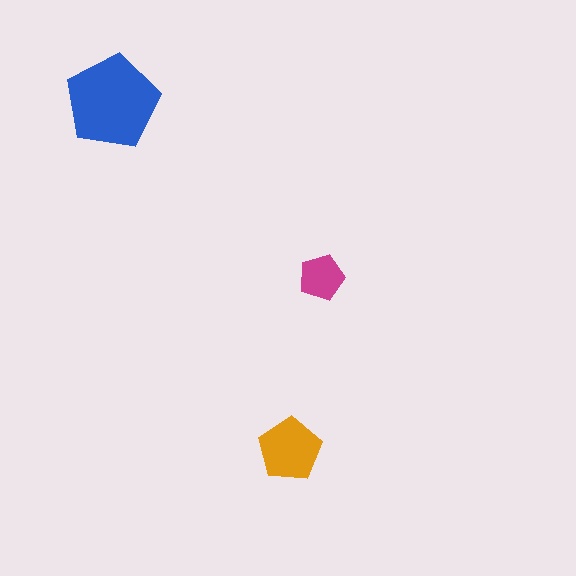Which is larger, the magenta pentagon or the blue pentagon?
The blue one.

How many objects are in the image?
There are 3 objects in the image.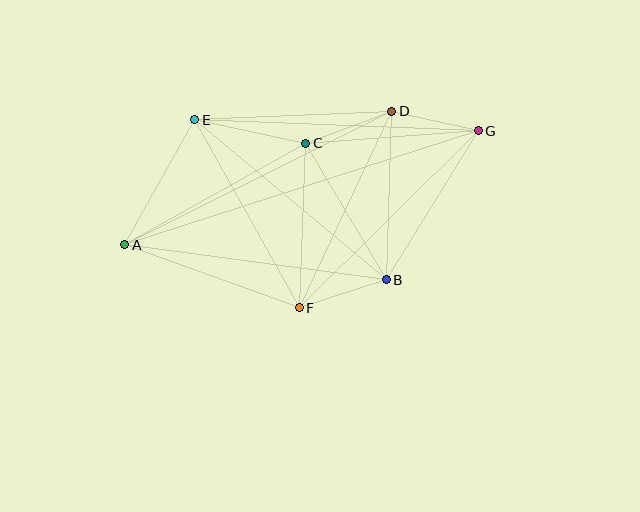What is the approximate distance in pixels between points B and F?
The distance between B and F is approximately 91 pixels.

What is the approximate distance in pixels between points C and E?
The distance between C and E is approximately 114 pixels.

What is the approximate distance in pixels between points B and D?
The distance between B and D is approximately 169 pixels.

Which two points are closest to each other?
Points D and G are closest to each other.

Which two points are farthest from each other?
Points A and G are farthest from each other.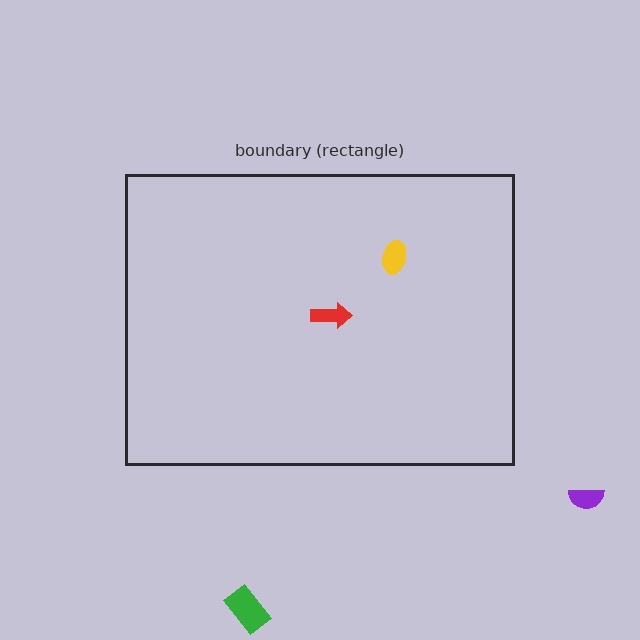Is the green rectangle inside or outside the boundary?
Outside.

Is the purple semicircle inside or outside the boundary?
Outside.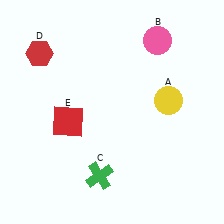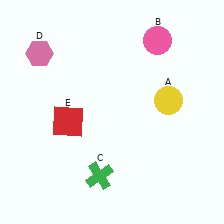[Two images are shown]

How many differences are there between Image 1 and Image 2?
There is 1 difference between the two images.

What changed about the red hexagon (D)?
In Image 1, D is red. In Image 2, it changed to pink.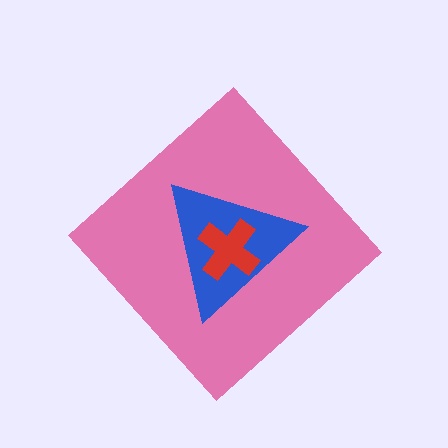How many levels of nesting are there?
3.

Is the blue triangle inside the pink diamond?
Yes.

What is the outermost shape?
The pink diamond.